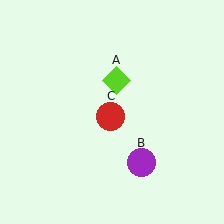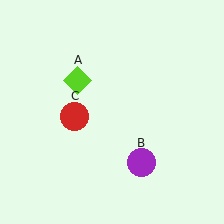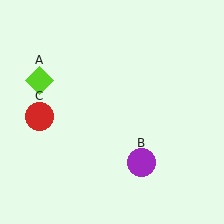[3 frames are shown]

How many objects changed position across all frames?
2 objects changed position: lime diamond (object A), red circle (object C).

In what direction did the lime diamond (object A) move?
The lime diamond (object A) moved left.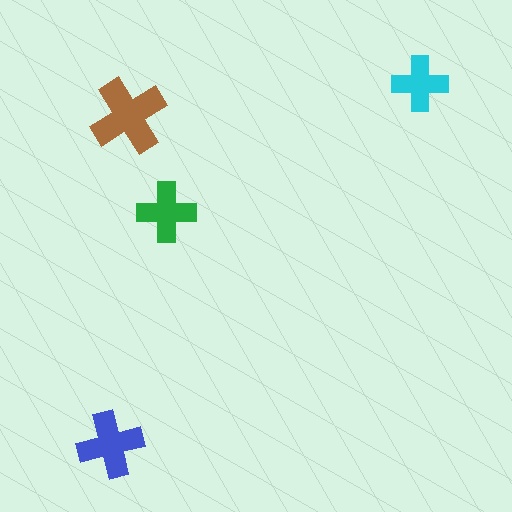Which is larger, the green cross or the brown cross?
The brown one.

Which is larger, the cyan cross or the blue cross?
The blue one.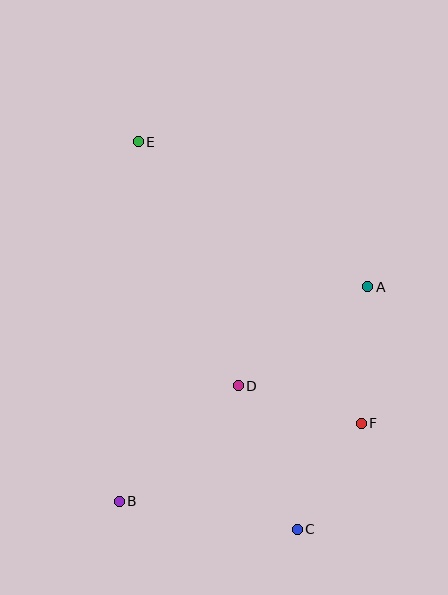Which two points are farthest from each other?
Points C and E are farthest from each other.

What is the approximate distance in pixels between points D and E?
The distance between D and E is approximately 264 pixels.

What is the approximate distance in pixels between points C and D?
The distance between C and D is approximately 155 pixels.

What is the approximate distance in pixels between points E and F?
The distance between E and F is approximately 360 pixels.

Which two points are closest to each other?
Points C and F are closest to each other.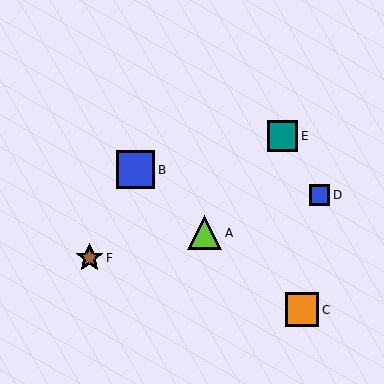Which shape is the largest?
The blue square (labeled B) is the largest.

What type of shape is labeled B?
Shape B is a blue square.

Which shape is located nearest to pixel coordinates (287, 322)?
The orange square (labeled C) at (302, 310) is nearest to that location.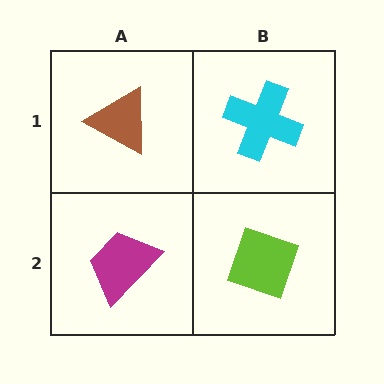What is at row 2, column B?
A lime diamond.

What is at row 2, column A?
A magenta trapezoid.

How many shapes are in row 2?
2 shapes.